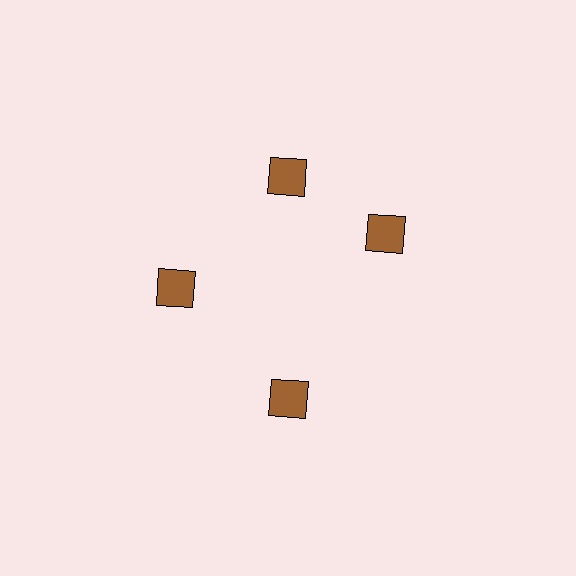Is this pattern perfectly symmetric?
No. The 4 brown squares are arranged in a ring, but one element near the 3 o'clock position is rotated out of alignment along the ring, breaking the 4-fold rotational symmetry.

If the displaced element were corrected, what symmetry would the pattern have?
It would have 4-fold rotational symmetry — the pattern would map onto itself every 90 degrees.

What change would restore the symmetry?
The symmetry would be restored by rotating it back into even spacing with its neighbors so that all 4 squares sit at equal angles and equal distance from the center.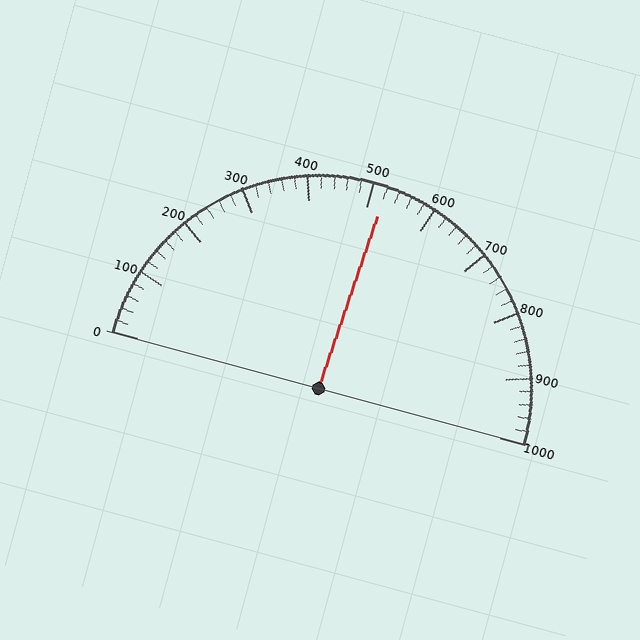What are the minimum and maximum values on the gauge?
The gauge ranges from 0 to 1000.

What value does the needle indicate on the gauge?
The needle indicates approximately 520.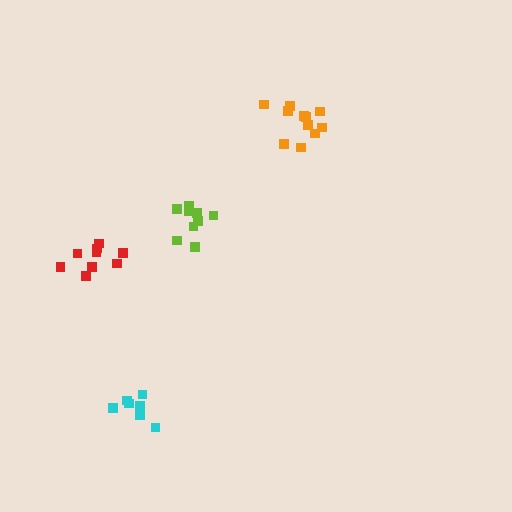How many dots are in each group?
Group 1: 7 dots, Group 2: 11 dots, Group 3: 10 dots, Group 4: 9 dots (37 total).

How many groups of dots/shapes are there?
There are 4 groups.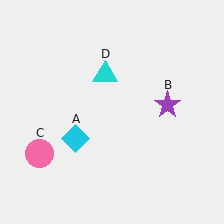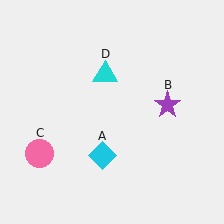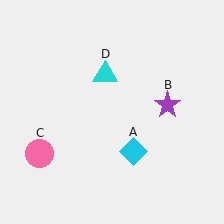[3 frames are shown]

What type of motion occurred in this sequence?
The cyan diamond (object A) rotated counterclockwise around the center of the scene.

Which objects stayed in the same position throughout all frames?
Purple star (object B) and pink circle (object C) and cyan triangle (object D) remained stationary.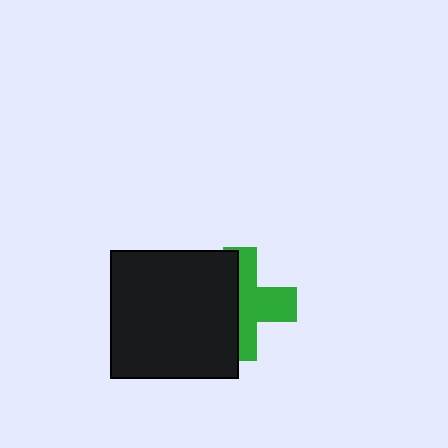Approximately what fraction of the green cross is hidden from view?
Roughly 48% of the green cross is hidden behind the black square.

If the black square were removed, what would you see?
You would see the complete green cross.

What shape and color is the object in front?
The object in front is a black square.